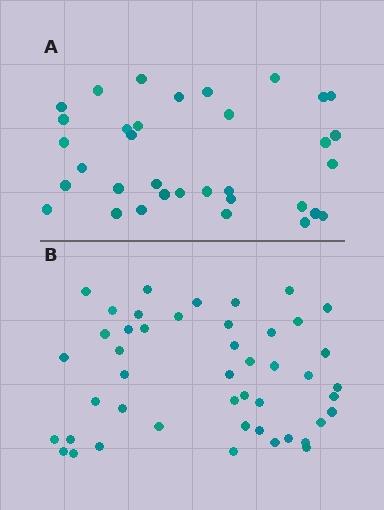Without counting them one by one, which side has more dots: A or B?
Region B (the bottom region) has more dots.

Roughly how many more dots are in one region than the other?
Region B has roughly 12 or so more dots than region A.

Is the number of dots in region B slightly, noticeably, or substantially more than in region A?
Region B has noticeably more, but not dramatically so. The ratio is roughly 1.4 to 1.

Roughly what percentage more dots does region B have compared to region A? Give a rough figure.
About 35% more.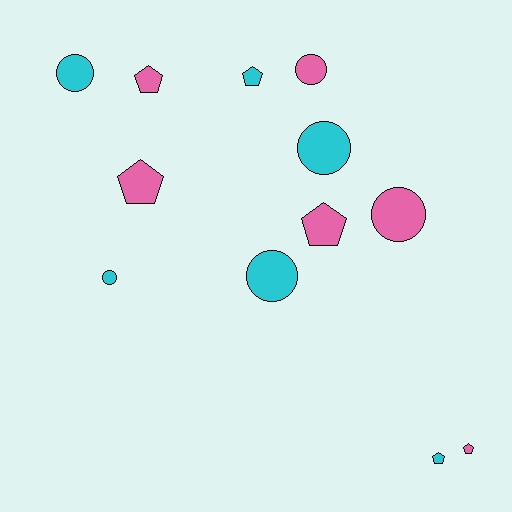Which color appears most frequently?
Cyan, with 6 objects.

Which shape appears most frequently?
Pentagon, with 6 objects.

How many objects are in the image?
There are 12 objects.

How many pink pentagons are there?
There are 4 pink pentagons.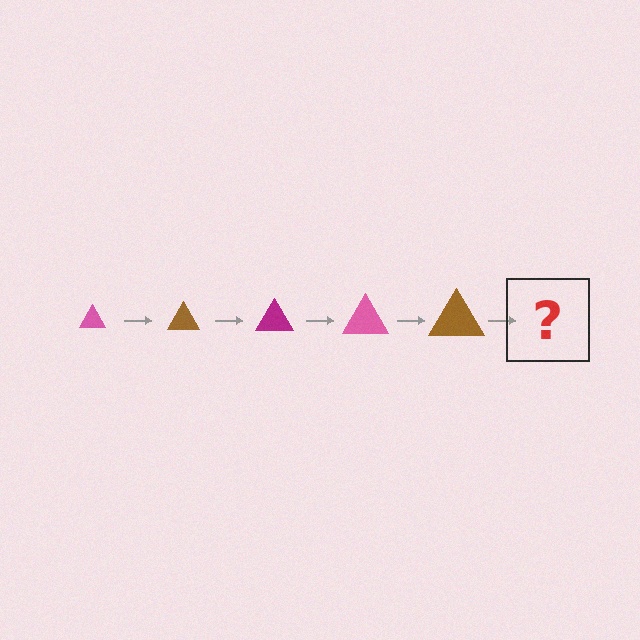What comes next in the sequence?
The next element should be a magenta triangle, larger than the previous one.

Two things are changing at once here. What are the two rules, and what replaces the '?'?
The two rules are that the triangle grows larger each step and the color cycles through pink, brown, and magenta. The '?' should be a magenta triangle, larger than the previous one.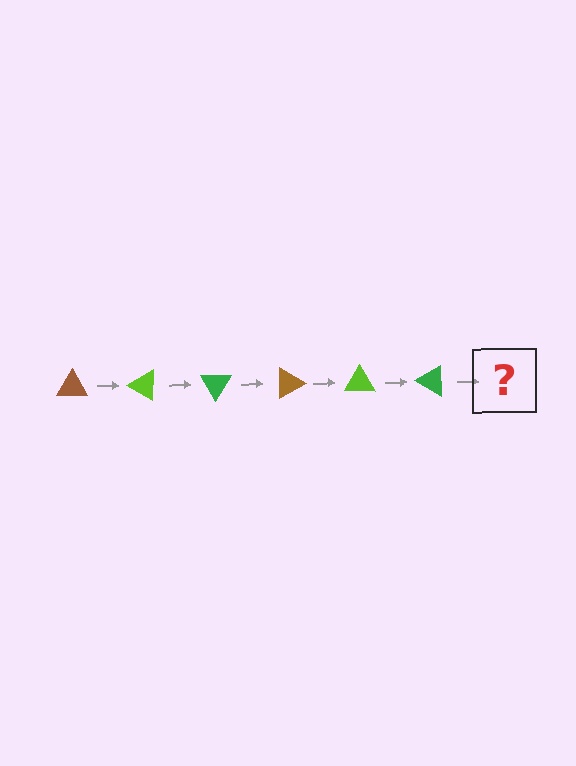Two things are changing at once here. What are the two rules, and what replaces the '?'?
The two rules are that it rotates 30 degrees each step and the color cycles through brown, lime, and green. The '?' should be a brown triangle, rotated 180 degrees from the start.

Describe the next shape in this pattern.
It should be a brown triangle, rotated 180 degrees from the start.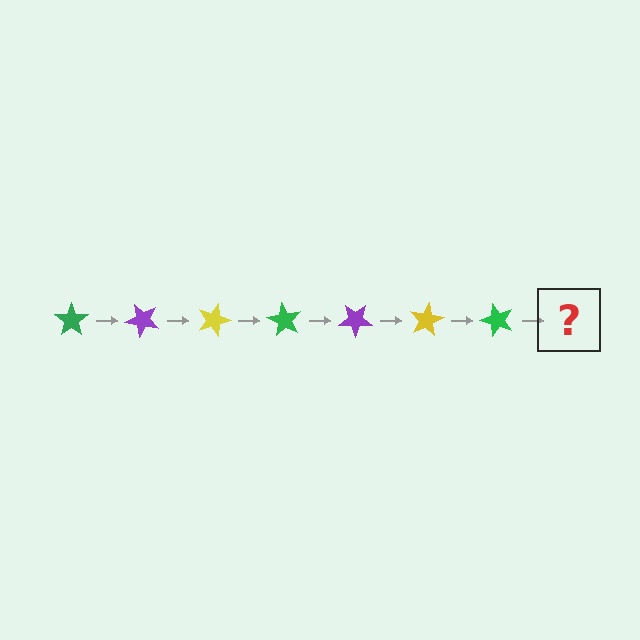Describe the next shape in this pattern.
It should be a purple star, rotated 315 degrees from the start.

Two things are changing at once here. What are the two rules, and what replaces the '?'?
The two rules are that it rotates 45 degrees each step and the color cycles through green, purple, and yellow. The '?' should be a purple star, rotated 315 degrees from the start.